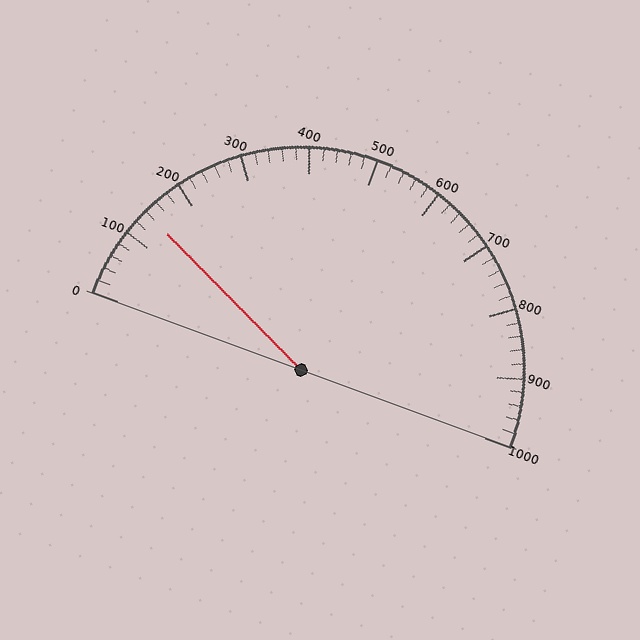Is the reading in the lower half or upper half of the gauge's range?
The reading is in the lower half of the range (0 to 1000).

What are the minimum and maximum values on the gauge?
The gauge ranges from 0 to 1000.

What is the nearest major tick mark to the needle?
The nearest major tick mark is 100.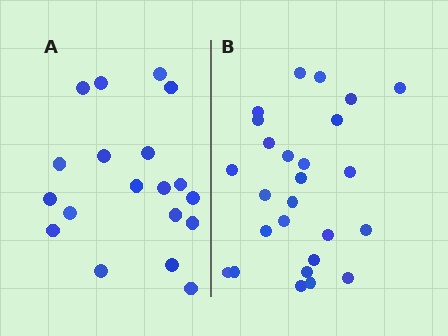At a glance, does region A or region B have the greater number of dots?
Region B (the right region) has more dots.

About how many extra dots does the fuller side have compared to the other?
Region B has roughly 8 or so more dots than region A.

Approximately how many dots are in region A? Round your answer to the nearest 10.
About 20 dots. (The exact count is 19, which rounds to 20.)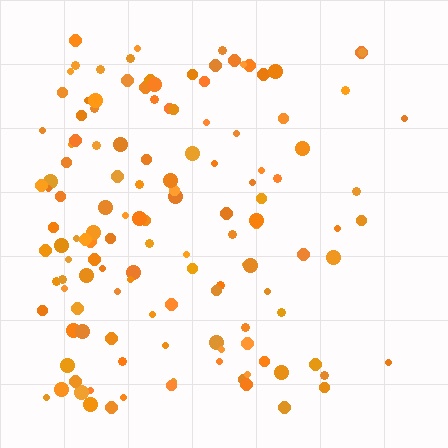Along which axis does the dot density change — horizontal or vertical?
Horizontal.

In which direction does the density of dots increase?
From right to left, with the left side densest.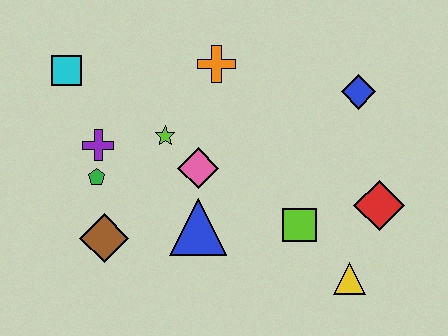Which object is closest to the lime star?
The pink diamond is closest to the lime star.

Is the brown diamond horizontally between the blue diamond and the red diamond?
No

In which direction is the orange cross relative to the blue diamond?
The orange cross is to the left of the blue diamond.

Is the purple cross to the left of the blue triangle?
Yes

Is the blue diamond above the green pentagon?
Yes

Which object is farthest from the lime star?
The yellow triangle is farthest from the lime star.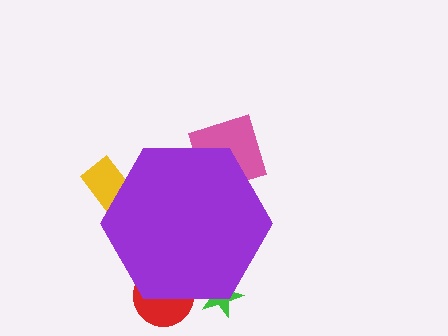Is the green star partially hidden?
Yes, the green star is partially hidden behind the purple hexagon.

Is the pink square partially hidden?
Yes, the pink square is partially hidden behind the purple hexagon.